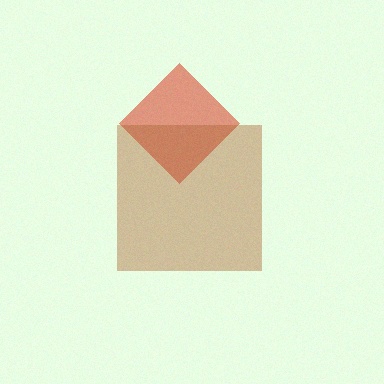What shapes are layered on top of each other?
The layered shapes are: a red diamond, a brown square.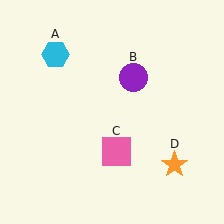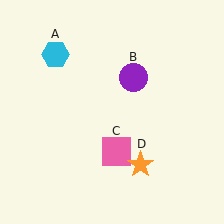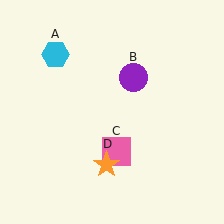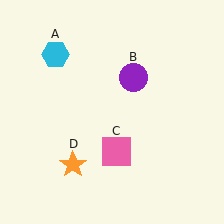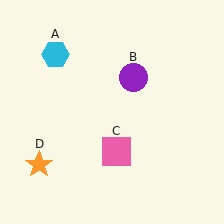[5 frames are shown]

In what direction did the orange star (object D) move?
The orange star (object D) moved left.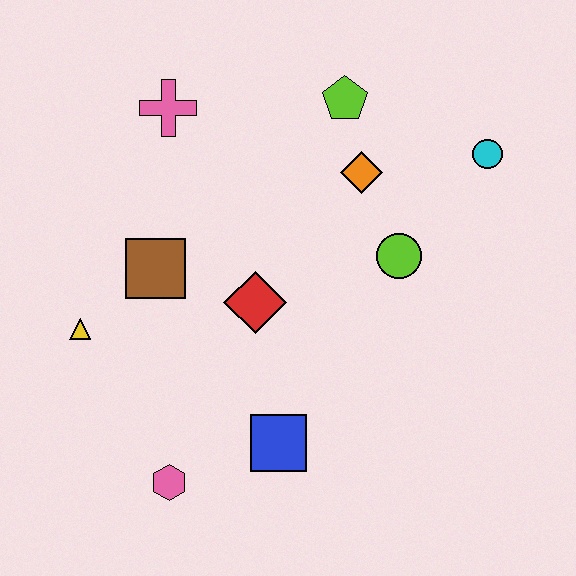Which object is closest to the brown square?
The yellow triangle is closest to the brown square.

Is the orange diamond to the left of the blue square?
No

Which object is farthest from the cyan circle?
The pink hexagon is farthest from the cyan circle.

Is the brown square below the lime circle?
Yes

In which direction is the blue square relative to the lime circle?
The blue square is below the lime circle.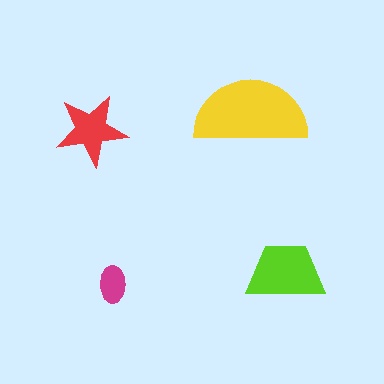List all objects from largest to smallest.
The yellow semicircle, the lime trapezoid, the red star, the magenta ellipse.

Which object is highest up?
The yellow semicircle is topmost.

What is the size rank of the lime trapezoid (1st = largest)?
2nd.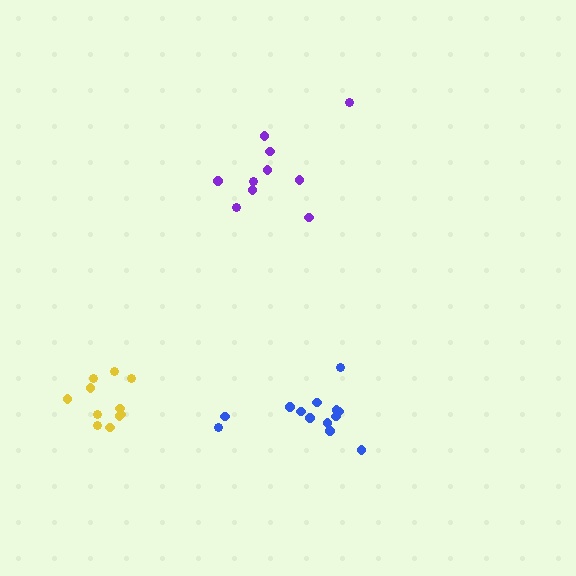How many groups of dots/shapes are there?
There are 3 groups.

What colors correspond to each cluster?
The clusters are colored: yellow, purple, blue.